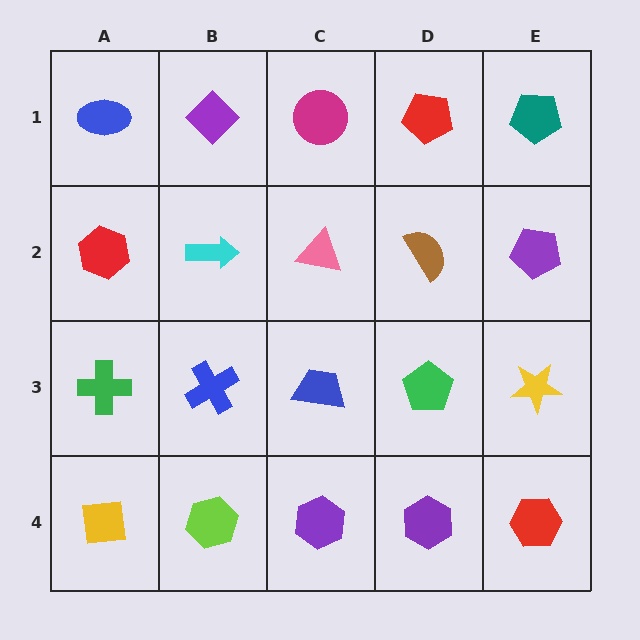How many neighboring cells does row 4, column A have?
2.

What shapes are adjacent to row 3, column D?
A brown semicircle (row 2, column D), a purple hexagon (row 4, column D), a blue trapezoid (row 3, column C), a yellow star (row 3, column E).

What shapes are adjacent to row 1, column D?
A brown semicircle (row 2, column D), a magenta circle (row 1, column C), a teal pentagon (row 1, column E).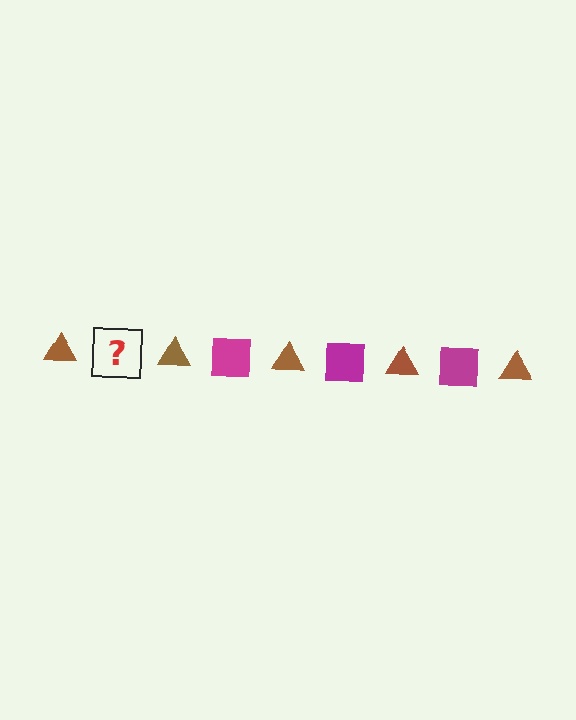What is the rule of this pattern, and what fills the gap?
The rule is that the pattern alternates between brown triangle and magenta square. The gap should be filled with a magenta square.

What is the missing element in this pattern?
The missing element is a magenta square.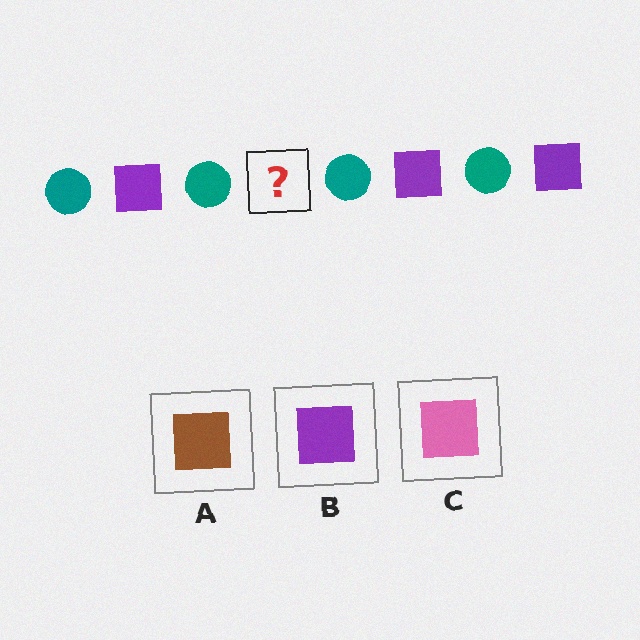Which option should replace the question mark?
Option B.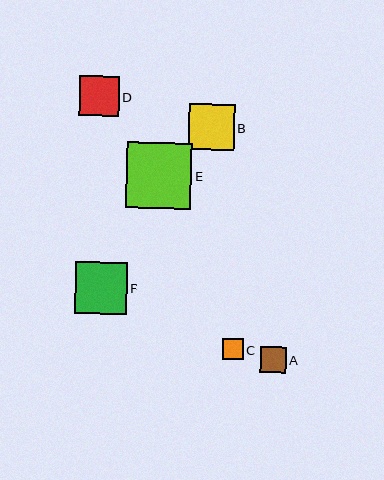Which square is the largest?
Square E is the largest with a size of approximately 65 pixels.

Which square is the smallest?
Square C is the smallest with a size of approximately 21 pixels.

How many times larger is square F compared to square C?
Square F is approximately 2.4 times the size of square C.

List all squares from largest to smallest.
From largest to smallest: E, F, B, D, A, C.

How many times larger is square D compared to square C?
Square D is approximately 1.9 times the size of square C.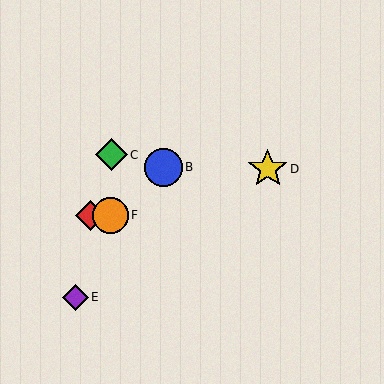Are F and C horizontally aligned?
No, F is at y≈215 and C is at y≈155.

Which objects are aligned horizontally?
Objects A, F are aligned horizontally.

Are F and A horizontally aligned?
Yes, both are at y≈215.